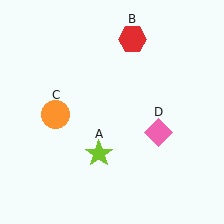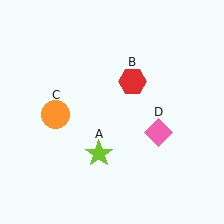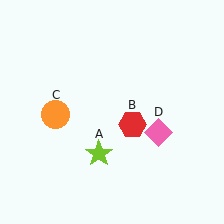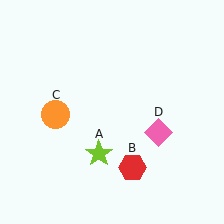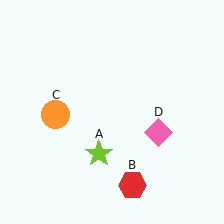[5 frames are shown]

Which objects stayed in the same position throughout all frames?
Lime star (object A) and orange circle (object C) and pink diamond (object D) remained stationary.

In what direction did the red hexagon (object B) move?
The red hexagon (object B) moved down.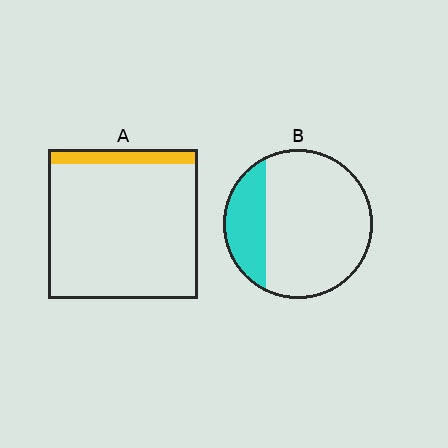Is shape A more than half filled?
No.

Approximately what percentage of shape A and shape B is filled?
A is approximately 10% and B is approximately 25%.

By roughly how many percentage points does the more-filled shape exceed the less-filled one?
By roughly 15 percentage points (B over A).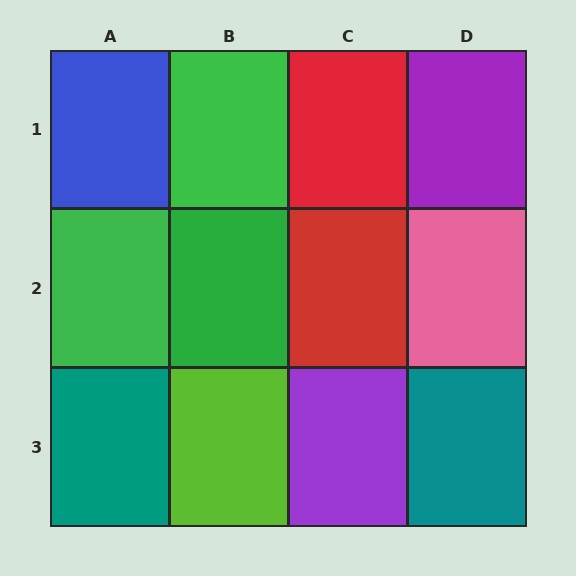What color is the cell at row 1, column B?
Green.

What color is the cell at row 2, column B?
Green.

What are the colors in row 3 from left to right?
Teal, lime, purple, teal.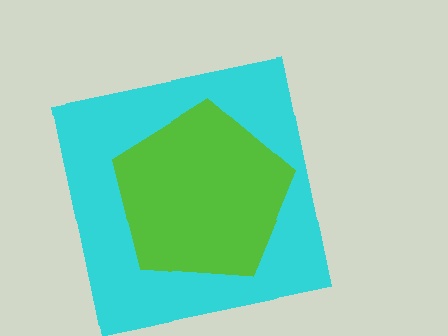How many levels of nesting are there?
2.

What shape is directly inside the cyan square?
The lime pentagon.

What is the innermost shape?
The lime pentagon.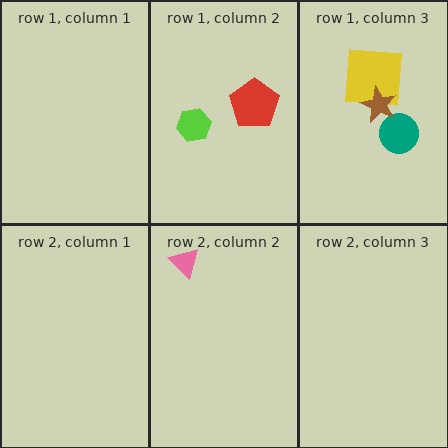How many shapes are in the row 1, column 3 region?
3.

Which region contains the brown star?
The row 1, column 3 region.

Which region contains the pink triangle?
The row 2, column 2 region.